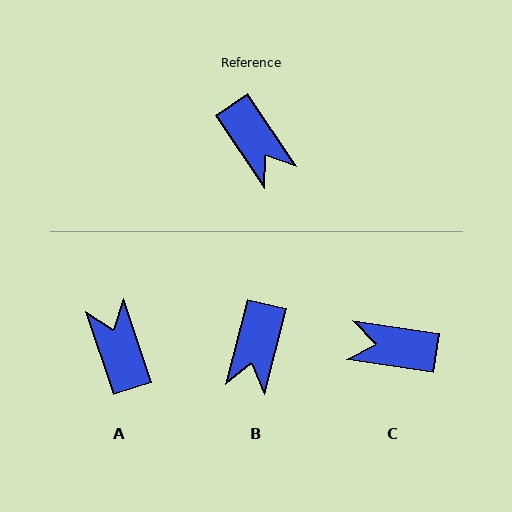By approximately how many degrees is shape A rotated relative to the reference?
Approximately 165 degrees counter-clockwise.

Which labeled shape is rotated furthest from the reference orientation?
A, about 165 degrees away.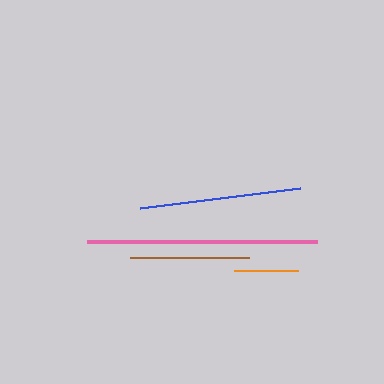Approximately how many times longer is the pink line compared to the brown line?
The pink line is approximately 1.9 times the length of the brown line.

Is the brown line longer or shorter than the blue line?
The blue line is longer than the brown line.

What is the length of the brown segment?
The brown segment is approximately 119 pixels long.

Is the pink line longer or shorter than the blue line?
The pink line is longer than the blue line.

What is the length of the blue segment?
The blue segment is approximately 161 pixels long.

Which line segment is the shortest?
The orange line is the shortest at approximately 64 pixels.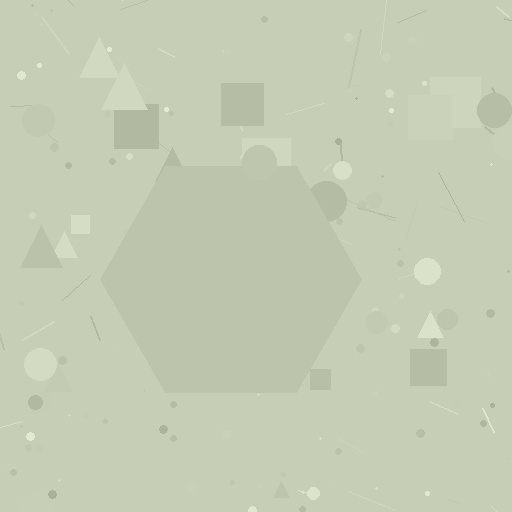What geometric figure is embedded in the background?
A hexagon is embedded in the background.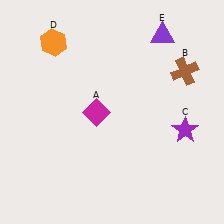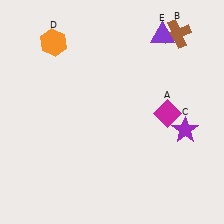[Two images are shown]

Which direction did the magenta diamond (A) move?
The magenta diamond (A) moved right.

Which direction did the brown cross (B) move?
The brown cross (B) moved up.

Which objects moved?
The objects that moved are: the magenta diamond (A), the brown cross (B).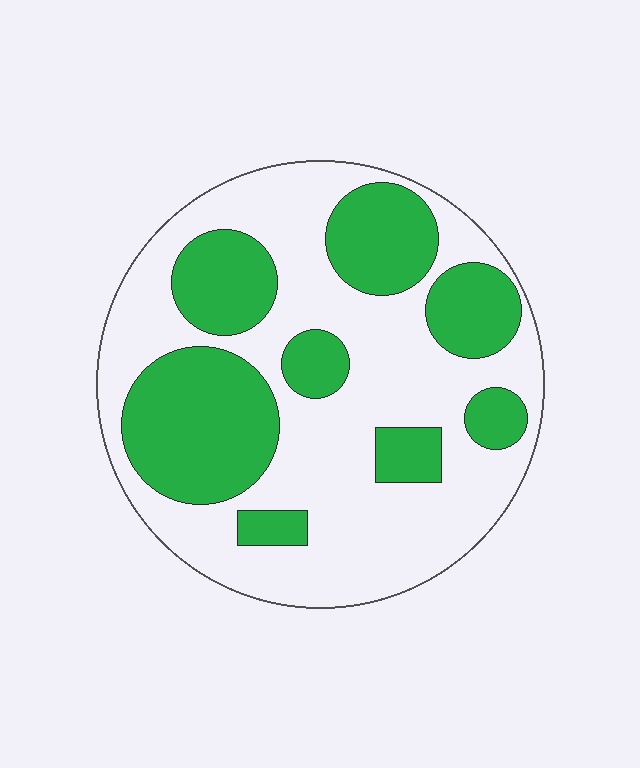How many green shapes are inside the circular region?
8.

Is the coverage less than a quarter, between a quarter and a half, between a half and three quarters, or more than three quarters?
Between a quarter and a half.